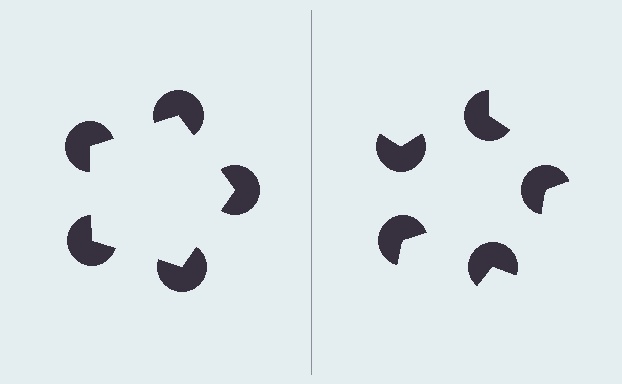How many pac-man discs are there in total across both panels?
10 — 5 on each side.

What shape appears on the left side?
An illusory pentagon.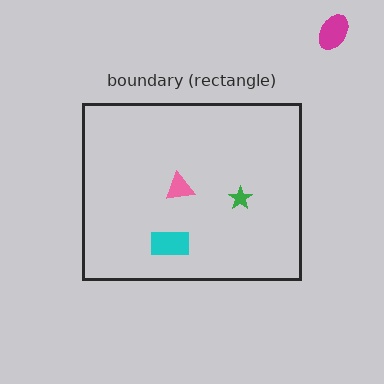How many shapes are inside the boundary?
3 inside, 1 outside.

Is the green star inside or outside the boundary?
Inside.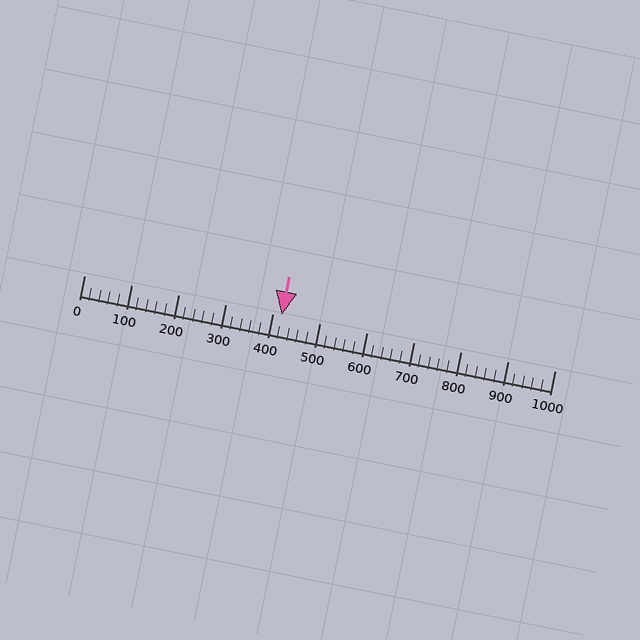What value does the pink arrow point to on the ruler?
The pink arrow points to approximately 420.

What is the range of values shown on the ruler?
The ruler shows values from 0 to 1000.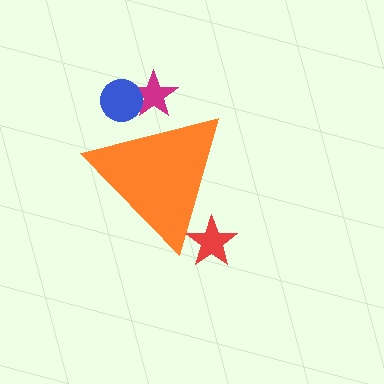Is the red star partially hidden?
Yes, the red star is partially hidden behind the orange triangle.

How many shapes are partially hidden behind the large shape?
3 shapes are partially hidden.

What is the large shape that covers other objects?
An orange triangle.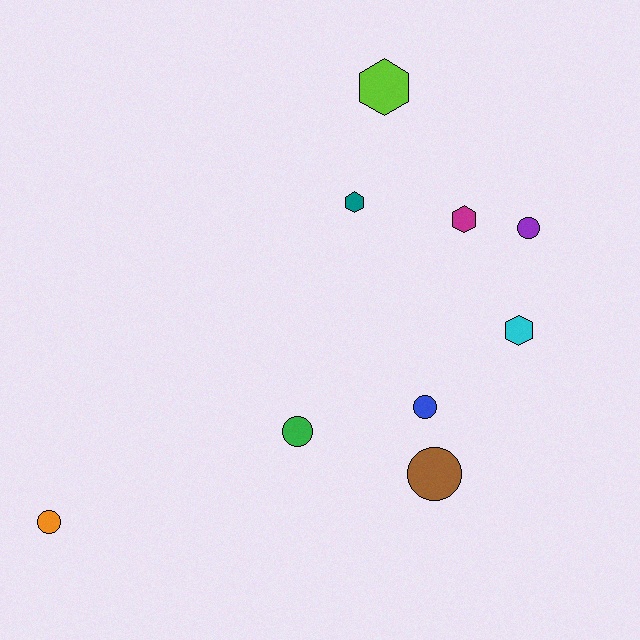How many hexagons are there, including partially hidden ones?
There are 4 hexagons.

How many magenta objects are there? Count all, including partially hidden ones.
There is 1 magenta object.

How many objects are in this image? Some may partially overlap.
There are 9 objects.